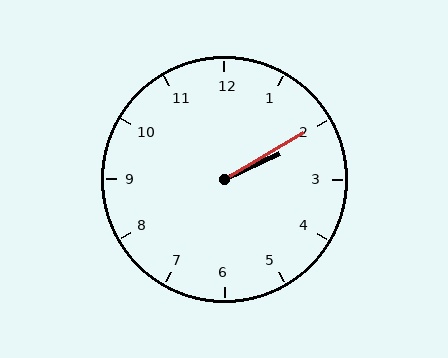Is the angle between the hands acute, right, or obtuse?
It is acute.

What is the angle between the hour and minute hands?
Approximately 5 degrees.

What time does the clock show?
2:10.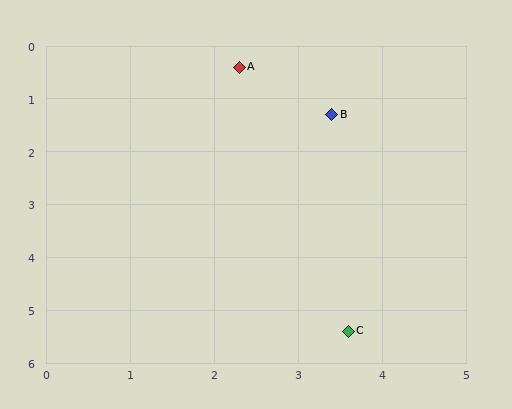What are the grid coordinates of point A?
Point A is at approximately (2.3, 0.4).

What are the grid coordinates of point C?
Point C is at approximately (3.6, 5.4).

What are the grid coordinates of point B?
Point B is at approximately (3.4, 1.3).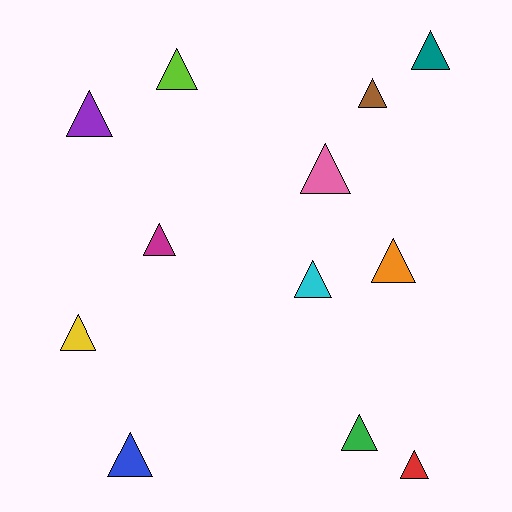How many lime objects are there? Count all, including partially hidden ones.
There is 1 lime object.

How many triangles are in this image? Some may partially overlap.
There are 12 triangles.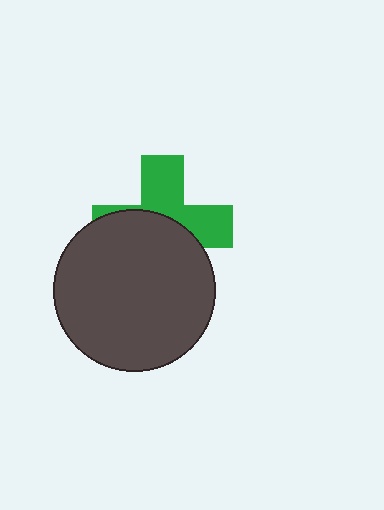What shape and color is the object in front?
The object in front is a dark gray circle.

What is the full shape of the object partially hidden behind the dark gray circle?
The partially hidden object is a green cross.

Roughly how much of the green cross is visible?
About half of it is visible (roughly 46%).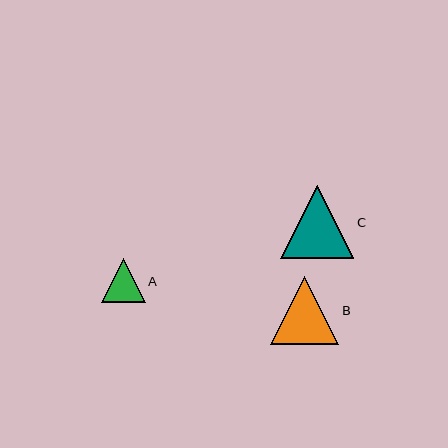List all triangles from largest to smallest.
From largest to smallest: C, B, A.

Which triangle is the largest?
Triangle C is the largest with a size of approximately 73 pixels.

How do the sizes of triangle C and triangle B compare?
Triangle C and triangle B are approximately the same size.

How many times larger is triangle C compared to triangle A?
Triangle C is approximately 1.7 times the size of triangle A.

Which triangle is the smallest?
Triangle A is the smallest with a size of approximately 43 pixels.